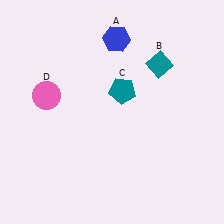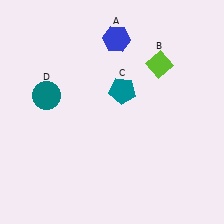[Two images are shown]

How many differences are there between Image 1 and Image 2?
There are 2 differences between the two images.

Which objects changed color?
B changed from teal to lime. D changed from pink to teal.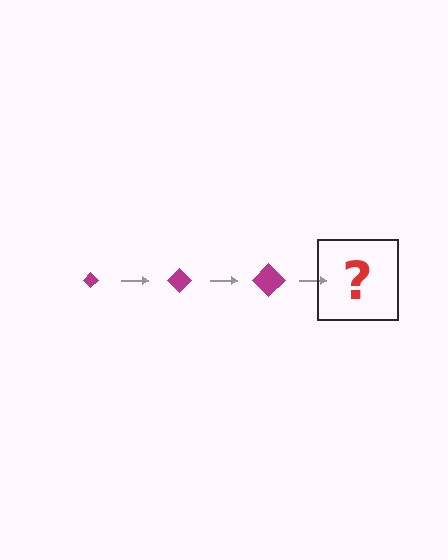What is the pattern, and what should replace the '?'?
The pattern is that the diamond gets progressively larger each step. The '?' should be a magenta diamond, larger than the previous one.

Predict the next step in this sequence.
The next step is a magenta diamond, larger than the previous one.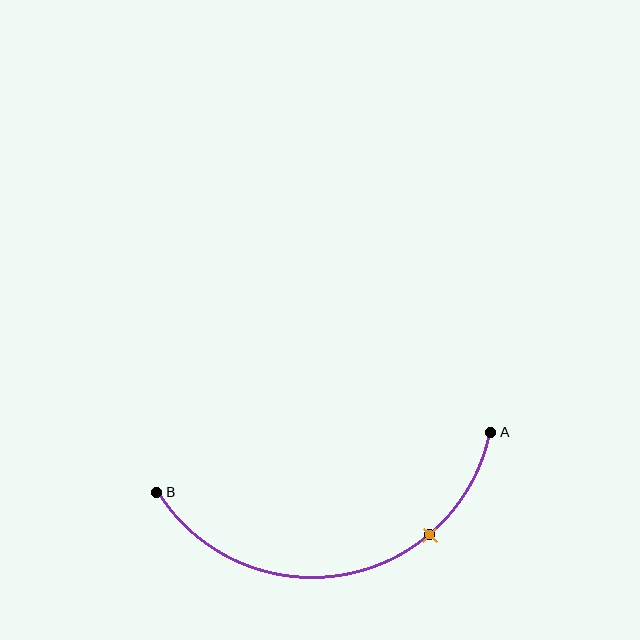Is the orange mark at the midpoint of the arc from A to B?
No. The orange mark lies on the arc but is closer to endpoint A. The arc midpoint would be at the point on the curve equidistant along the arc from both A and B.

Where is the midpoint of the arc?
The arc midpoint is the point on the curve farthest from the straight line joining A and B. It sits below that line.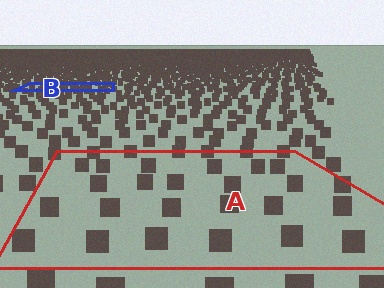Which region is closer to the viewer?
Region A is closer. The texture elements there are larger and more spread out.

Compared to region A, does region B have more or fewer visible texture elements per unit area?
Region B has more texture elements per unit area — they are packed more densely because it is farther away.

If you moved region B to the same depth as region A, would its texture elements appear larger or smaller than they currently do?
They would appear larger. At a closer depth, the same texture elements are projected at a bigger on-screen size.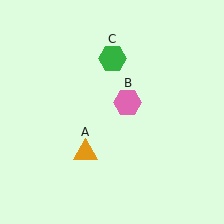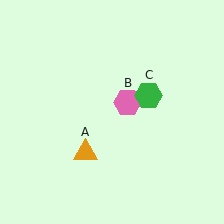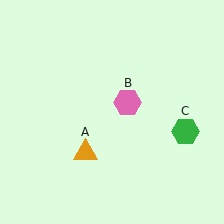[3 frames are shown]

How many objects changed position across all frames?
1 object changed position: green hexagon (object C).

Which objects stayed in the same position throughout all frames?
Orange triangle (object A) and pink hexagon (object B) remained stationary.